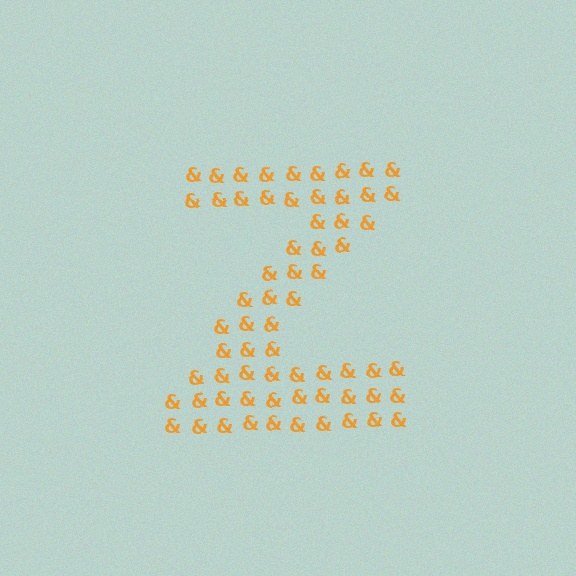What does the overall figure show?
The overall figure shows the letter Z.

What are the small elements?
The small elements are ampersands.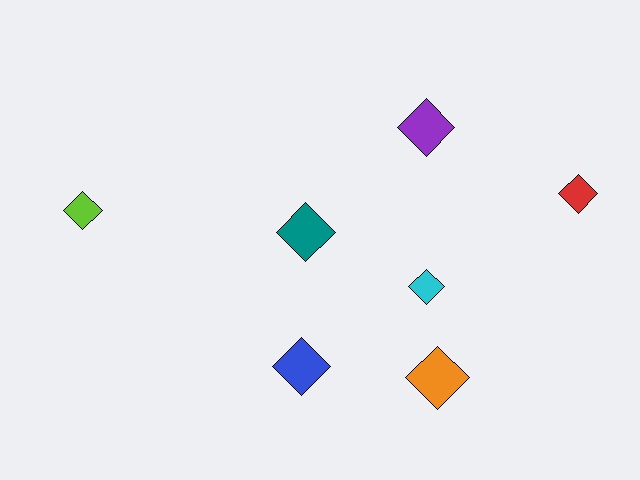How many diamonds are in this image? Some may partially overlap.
There are 7 diamonds.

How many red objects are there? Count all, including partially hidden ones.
There is 1 red object.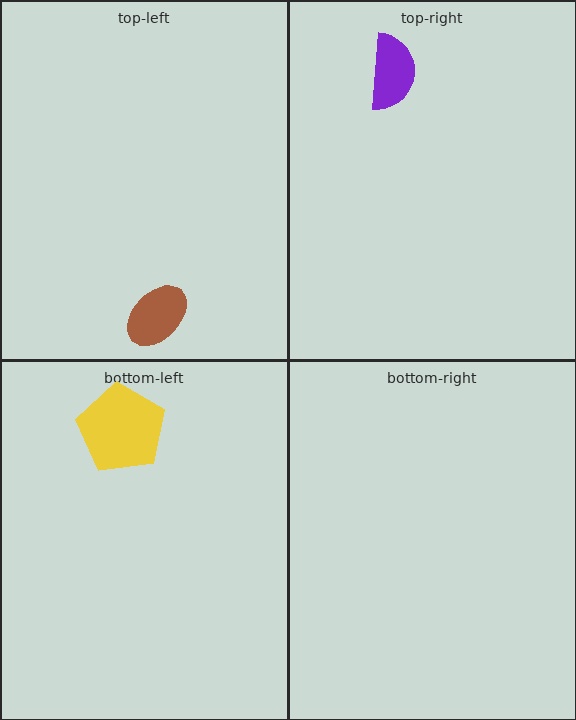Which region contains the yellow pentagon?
The bottom-left region.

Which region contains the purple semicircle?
The top-right region.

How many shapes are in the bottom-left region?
1.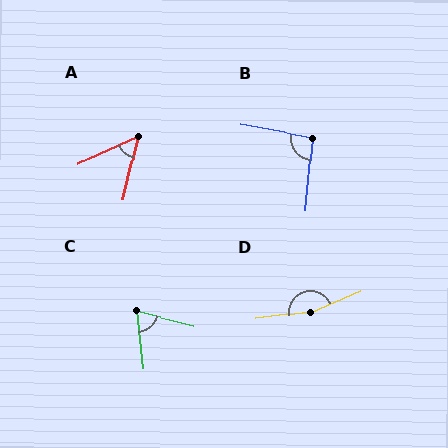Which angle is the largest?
D, at approximately 165 degrees.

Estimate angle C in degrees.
Approximately 69 degrees.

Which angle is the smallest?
A, at approximately 52 degrees.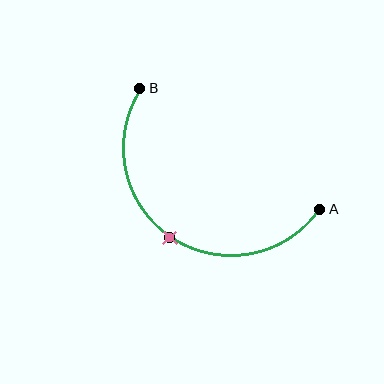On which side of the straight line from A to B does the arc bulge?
The arc bulges below and to the left of the straight line connecting A and B.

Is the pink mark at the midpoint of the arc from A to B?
Yes. The pink mark lies on the arc at equal arc-length from both A and B — it is the arc midpoint.